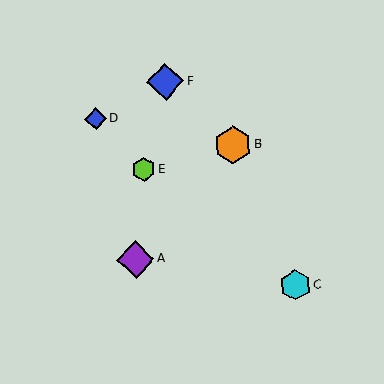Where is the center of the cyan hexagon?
The center of the cyan hexagon is at (295, 285).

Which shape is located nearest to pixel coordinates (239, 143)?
The orange hexagon (labeled B) at (233, 145) is nearest to that location.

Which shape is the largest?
The purple diamond (labeled A) is the largest.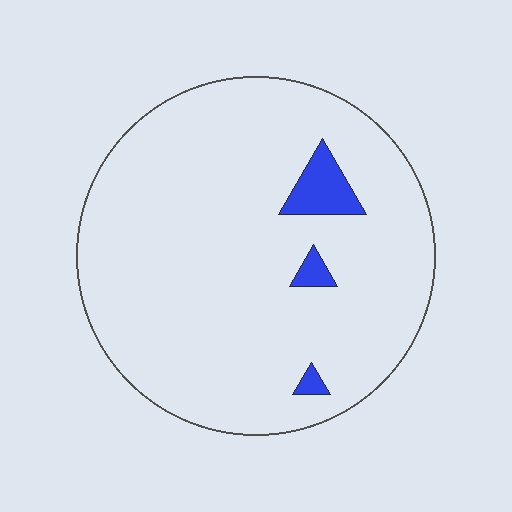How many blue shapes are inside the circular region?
3.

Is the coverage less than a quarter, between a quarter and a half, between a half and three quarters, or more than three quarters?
Less than a quarter.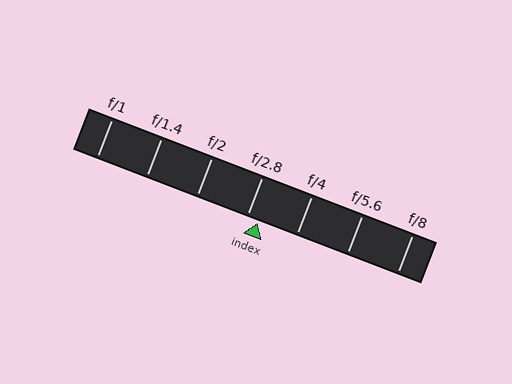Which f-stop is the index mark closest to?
The index mark is closest to f/2.8.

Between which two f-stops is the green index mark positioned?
The index mark is between f/2.8 and f/4.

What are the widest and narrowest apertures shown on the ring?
The widest aperture shown is f/1 and the narrowest is f/8.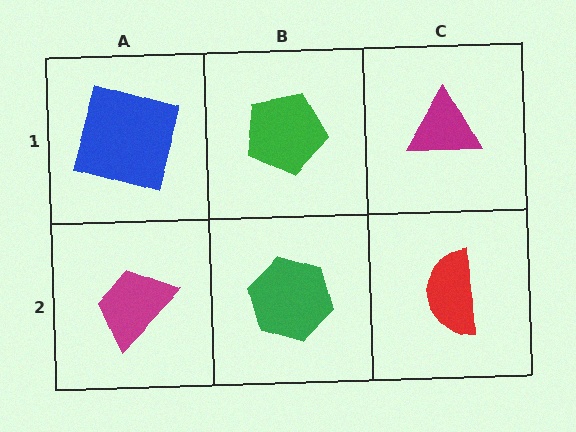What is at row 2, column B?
A green hexagon.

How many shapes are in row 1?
3 shapes.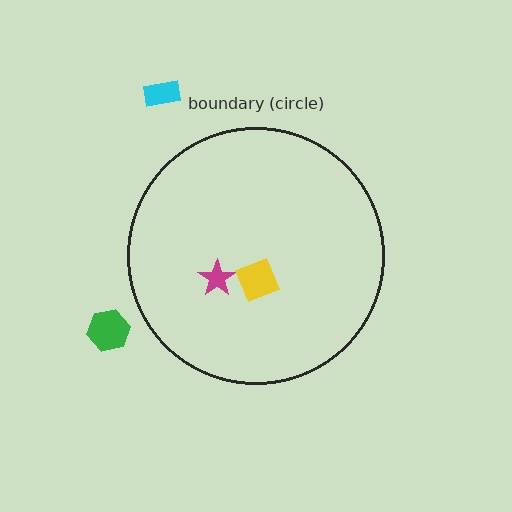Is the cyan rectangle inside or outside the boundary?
Outside.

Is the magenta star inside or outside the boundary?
Inside.